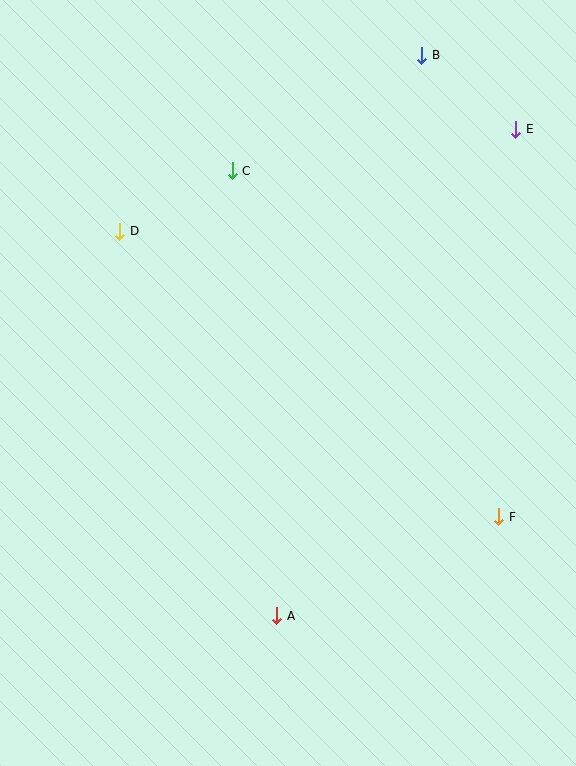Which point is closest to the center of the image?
Point C at (232, 171) is closest to the center.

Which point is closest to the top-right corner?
Point E is closest to the top-right corner.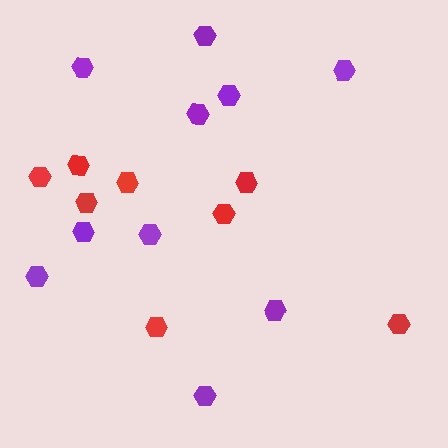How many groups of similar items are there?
There are 2 groups: one group of red hexagons (8) and one group of purple hexagons (10).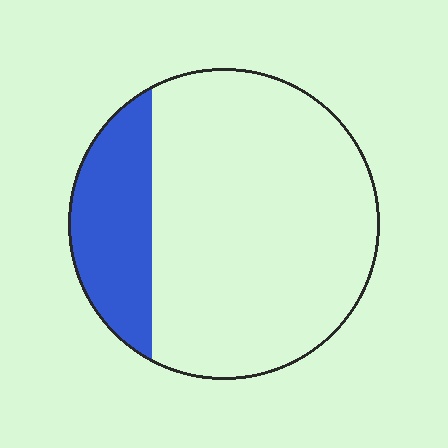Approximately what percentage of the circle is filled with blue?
Approximately 20%.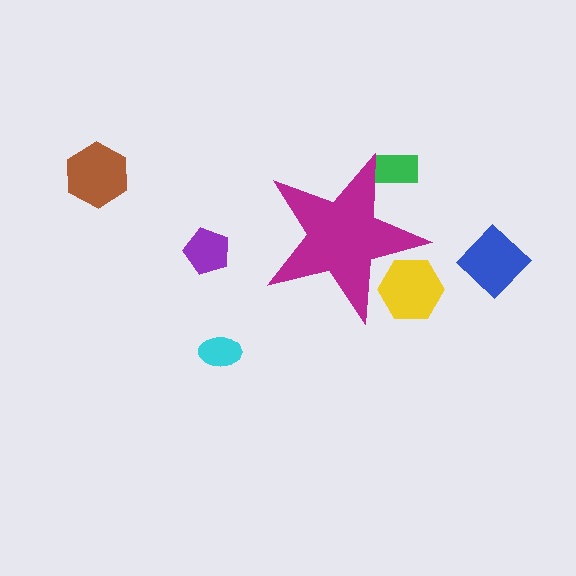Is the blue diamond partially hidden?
No, the blue diamond is fully visible.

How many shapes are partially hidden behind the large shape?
2 shapes are partially hidden.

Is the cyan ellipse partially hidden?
No, the cyan ellipse is fully visible.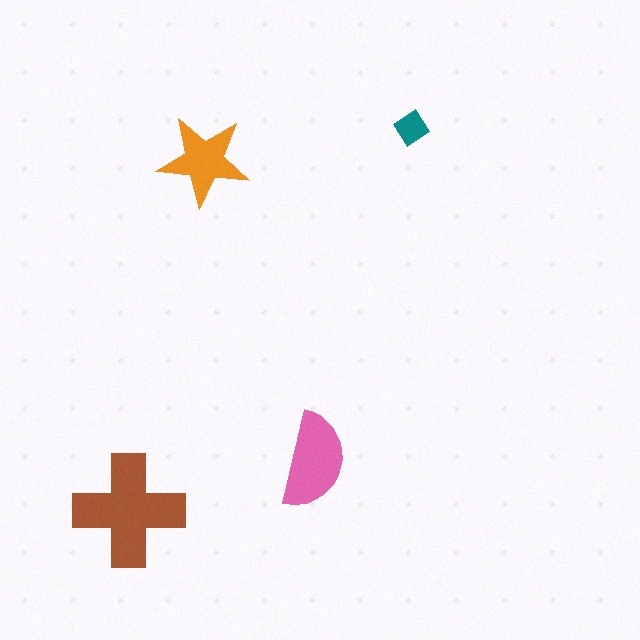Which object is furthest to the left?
The brown cross is leftmost.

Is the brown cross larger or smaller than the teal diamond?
Larger.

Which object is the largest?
The brown cross.